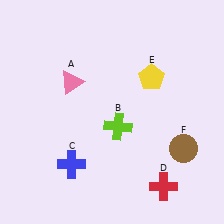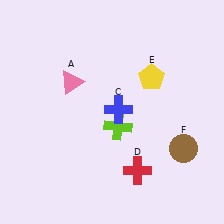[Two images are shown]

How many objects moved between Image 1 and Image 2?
2 objects moved between the two images.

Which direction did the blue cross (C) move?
The blue cross (C) moved up.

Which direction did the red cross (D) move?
The red cross (D) moved left.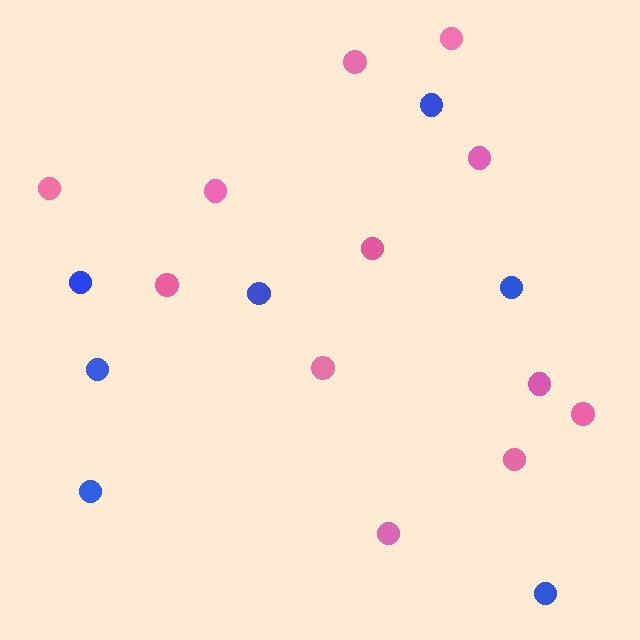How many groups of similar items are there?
There are 2 groups: one group of pink circles (12) and one group of blue circles (7).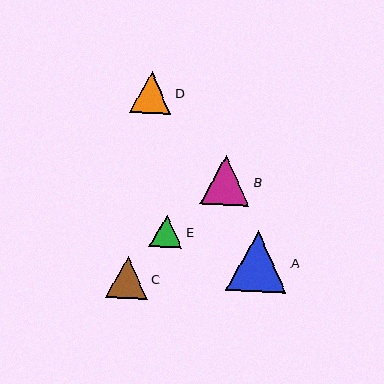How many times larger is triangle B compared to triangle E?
Triangle B is approximately 1.5 times the size of triangle E.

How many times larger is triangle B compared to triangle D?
Triangle B is approximately 1.2 times the size of triangle D.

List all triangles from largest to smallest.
From largest to smallest: A, B, C, D, E.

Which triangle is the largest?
Triangle A is the largest with a size of approximately 60 pixels.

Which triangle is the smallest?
Triangle E is the smallest with a size of approximately 33 pixels.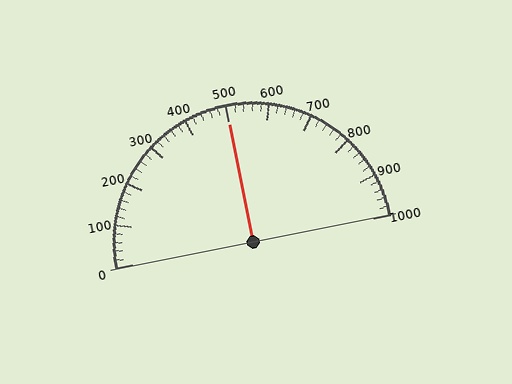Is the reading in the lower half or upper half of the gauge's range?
The reading is in the upper half of the range (0 to 1000).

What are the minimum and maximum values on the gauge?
The gauge ranges from 0 to 1000.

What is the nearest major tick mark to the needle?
The nearest major tick mark is 500.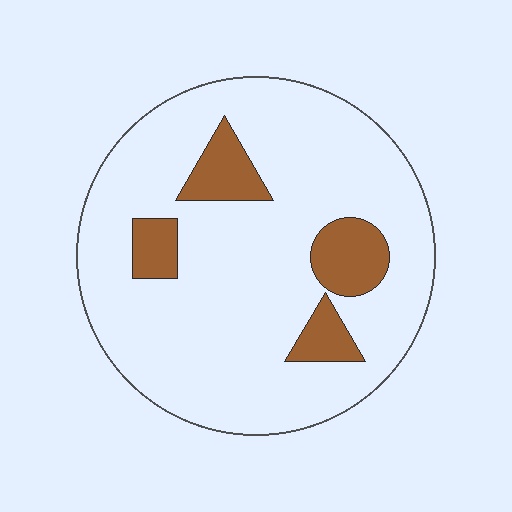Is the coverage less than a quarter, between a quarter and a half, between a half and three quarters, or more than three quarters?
Less than a quarter.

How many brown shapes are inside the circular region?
4.